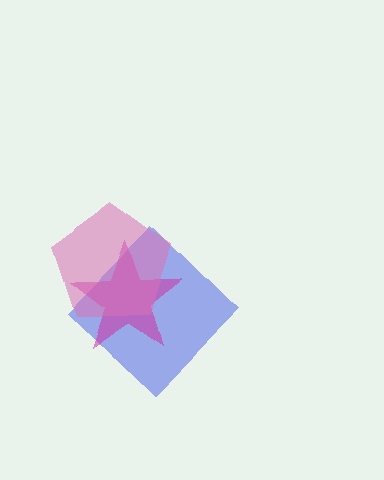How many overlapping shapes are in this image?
There are 3 overlapping shapes in the image.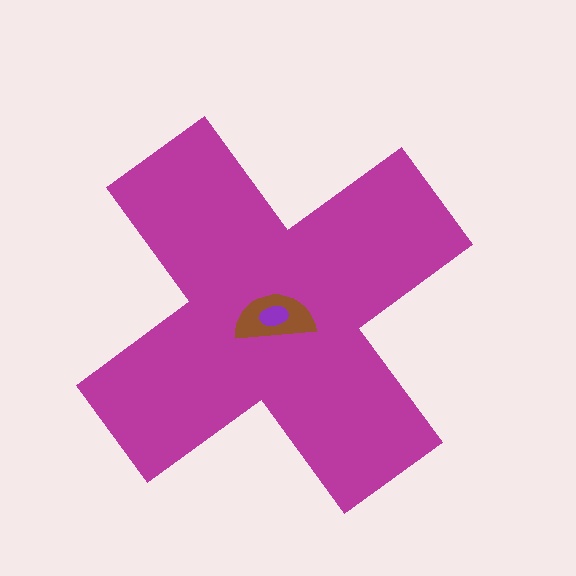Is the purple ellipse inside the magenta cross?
Yes.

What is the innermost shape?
The purple ellipse.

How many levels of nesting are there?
3.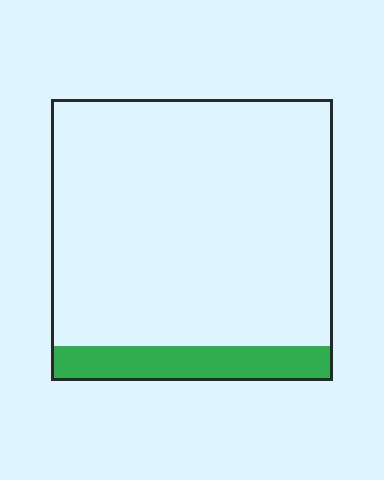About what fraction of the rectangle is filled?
About one eighth (1/8).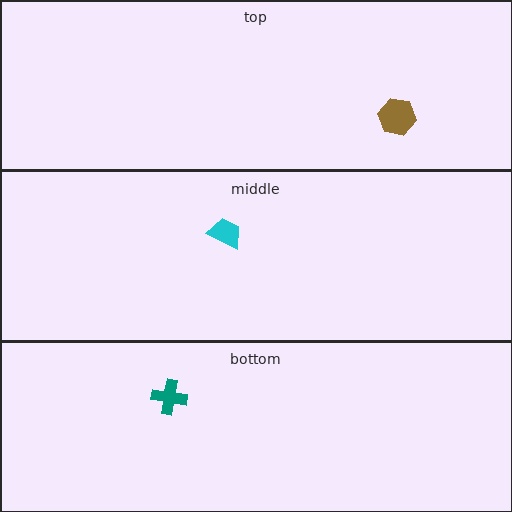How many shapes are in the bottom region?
1.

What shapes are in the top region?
The brown hexagon.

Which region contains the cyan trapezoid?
The middle region.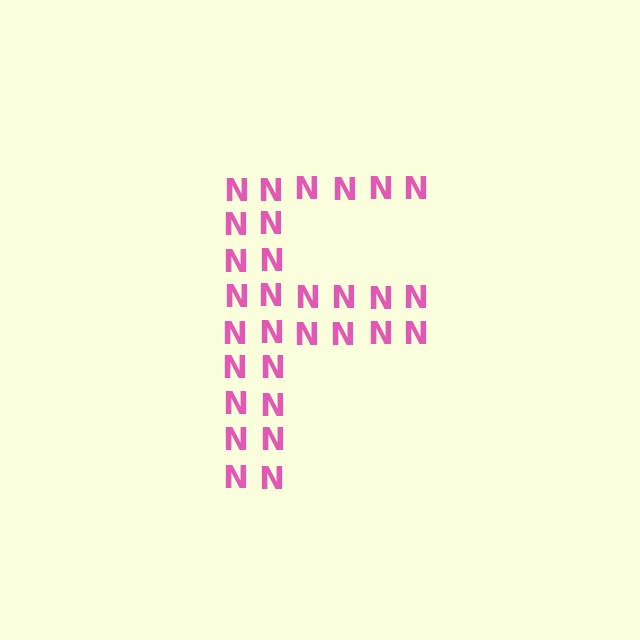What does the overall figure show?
The overall figure shows the letter F.